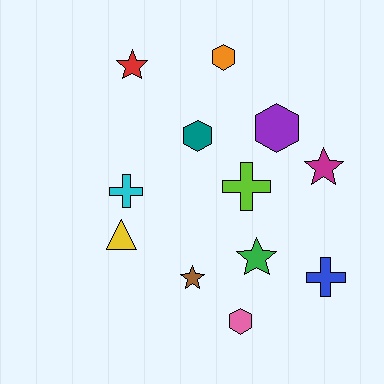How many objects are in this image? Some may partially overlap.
There are 12 objects.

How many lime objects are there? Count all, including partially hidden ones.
There is 1 lime object.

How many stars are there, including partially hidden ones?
There are 4 stars.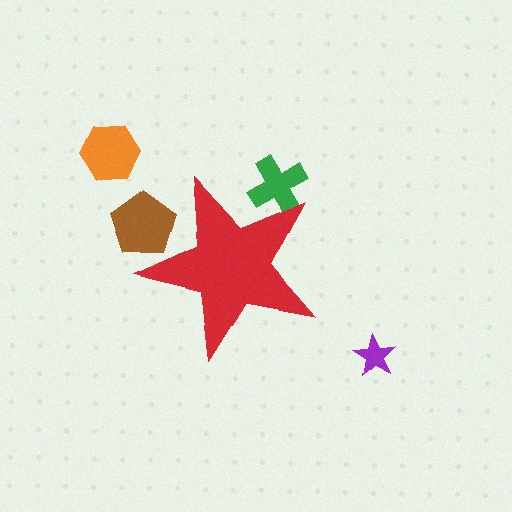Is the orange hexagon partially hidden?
No, the orange hexagon is fully visible.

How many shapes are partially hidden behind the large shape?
2 shapes are partially hidden.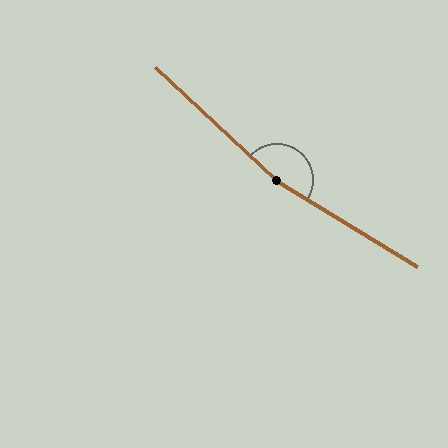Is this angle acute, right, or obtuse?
It is obtuse.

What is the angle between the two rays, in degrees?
Approximately 168 degrees.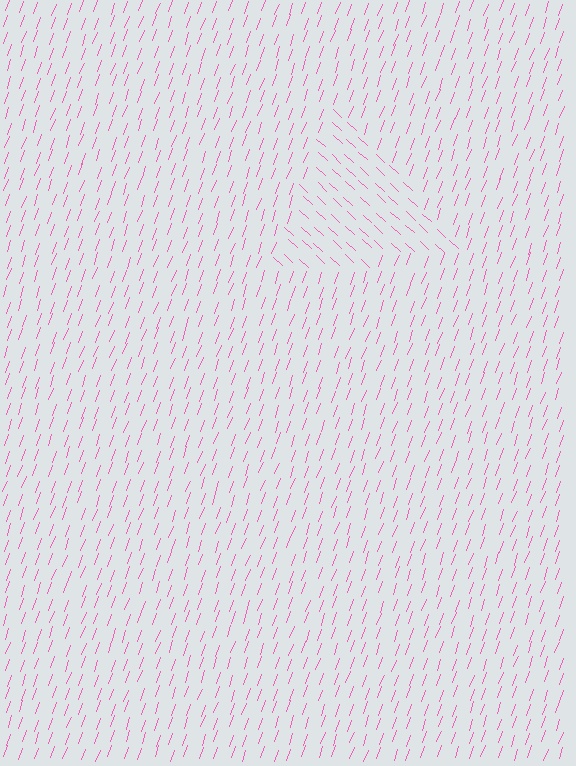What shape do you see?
I see a triangle.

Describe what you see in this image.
The image is filled with small pink line segments. A triangle region in the image has lines oriented differently from the surrounding lines, creating a visible texture boundary.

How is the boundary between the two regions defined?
The boundary is defined purely by a change in line orientation (approximately 67 degrees difference). All lines are the same color and thickness.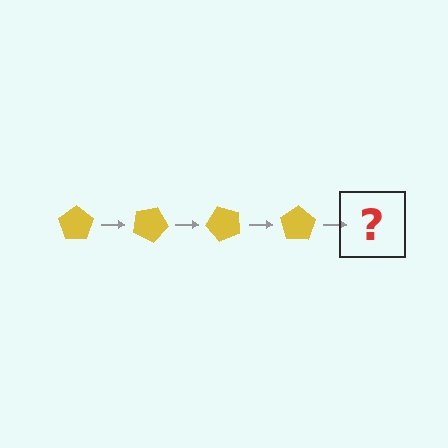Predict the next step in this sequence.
The next step is a yellow pentagon rotated 100 degrees.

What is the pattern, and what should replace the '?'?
The pattern is that the pentagon rotates 25 degrees each step. The '?' should be a yellow pentagon rotated 100 degrees.